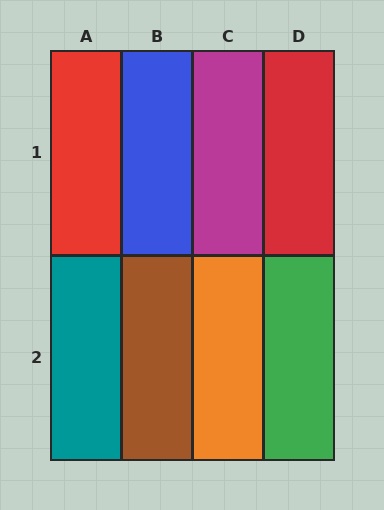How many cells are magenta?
1 cell is magenta.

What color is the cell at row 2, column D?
Green.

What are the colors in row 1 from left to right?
Red, blue, magenta, red.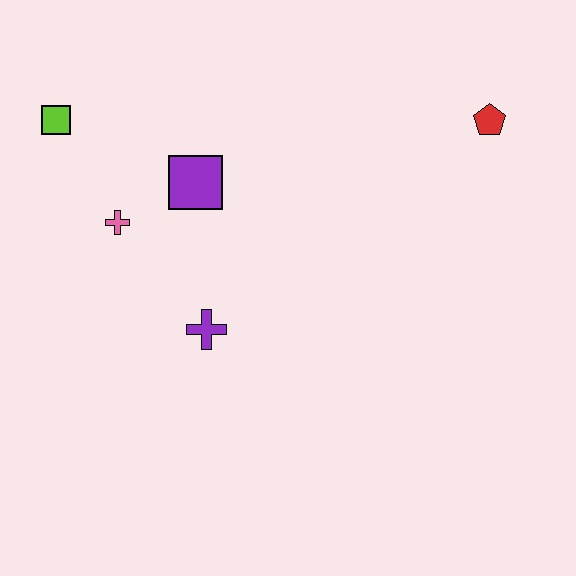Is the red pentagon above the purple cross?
Yes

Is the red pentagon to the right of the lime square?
Yes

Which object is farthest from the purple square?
The red pentagon is farthest from the purple square.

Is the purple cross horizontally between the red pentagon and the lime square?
Yes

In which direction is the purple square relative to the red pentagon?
The purple square is to the left of the red pentagon.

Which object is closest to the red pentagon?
The purple square is closest to the red pentagon.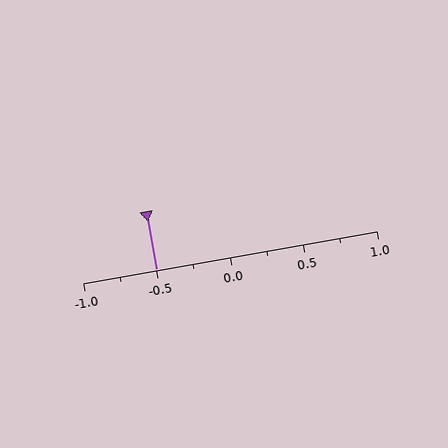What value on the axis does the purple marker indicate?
The marker indicates approximately -0.5.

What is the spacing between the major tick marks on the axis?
The major ticks are spaced 0.5 apart.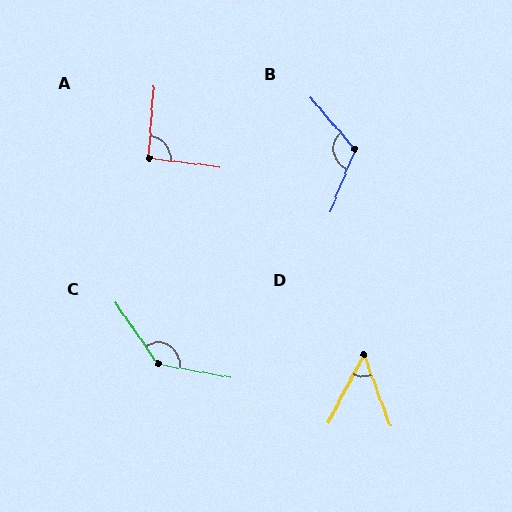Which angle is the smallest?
D, at approximately 48 degrees.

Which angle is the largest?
C, at approximately 135 degrees.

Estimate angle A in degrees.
Approximately 93 degrees.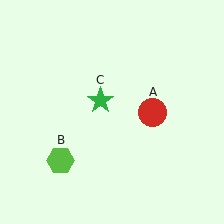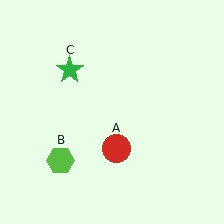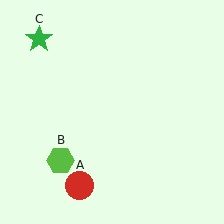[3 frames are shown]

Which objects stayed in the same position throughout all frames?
Lime hexagon (object B) remained stationary.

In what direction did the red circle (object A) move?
The red circle (object A) moved down and to the left.